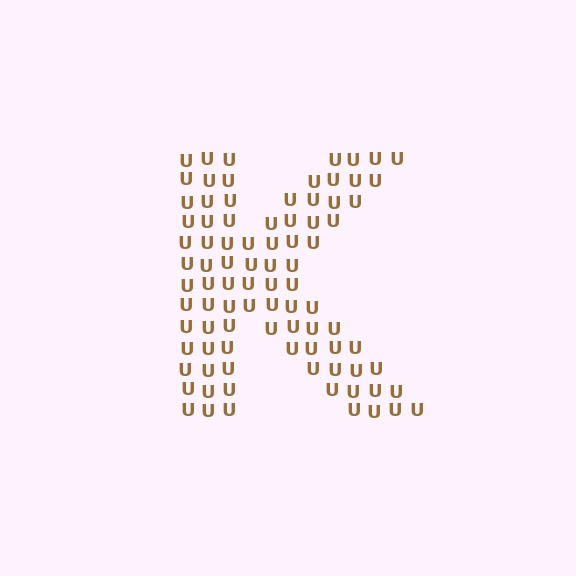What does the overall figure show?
The overall figure shows the letter K.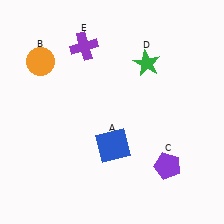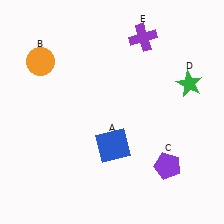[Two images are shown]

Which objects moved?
The objects that moved are: the green star (D), the purple cross (E).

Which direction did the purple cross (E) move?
The purple cross (E) moved right.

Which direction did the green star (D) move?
The green star (D) moved right.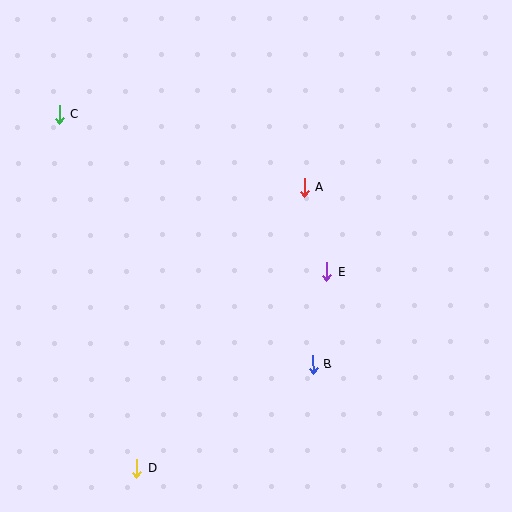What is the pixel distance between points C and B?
The distance between C and B is 356 pixels.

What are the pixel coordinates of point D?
Point D is at (137, 468).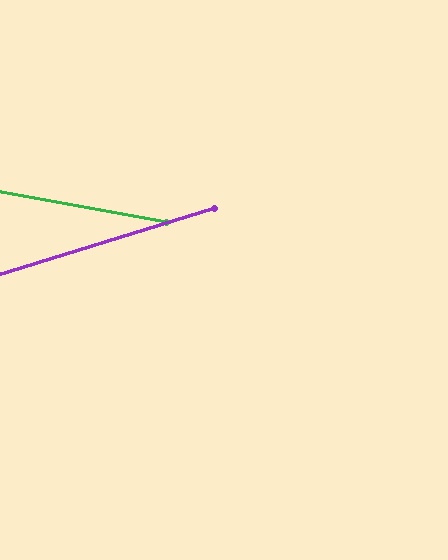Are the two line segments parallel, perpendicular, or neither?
Neither parallel nor perpendicular — they differ by about 27°.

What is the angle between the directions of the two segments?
Approximately 27 degrees.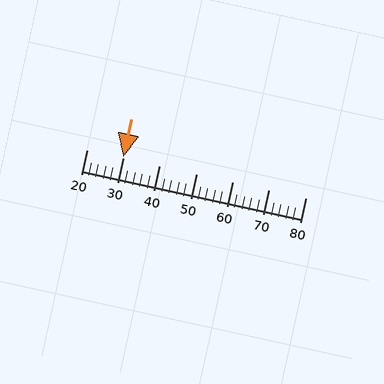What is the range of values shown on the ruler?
The ruler shows values from 20 to 80.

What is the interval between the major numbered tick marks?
The major tick marks are spaced 10 units apart.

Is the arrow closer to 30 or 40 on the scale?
The arrow is closer to 30.